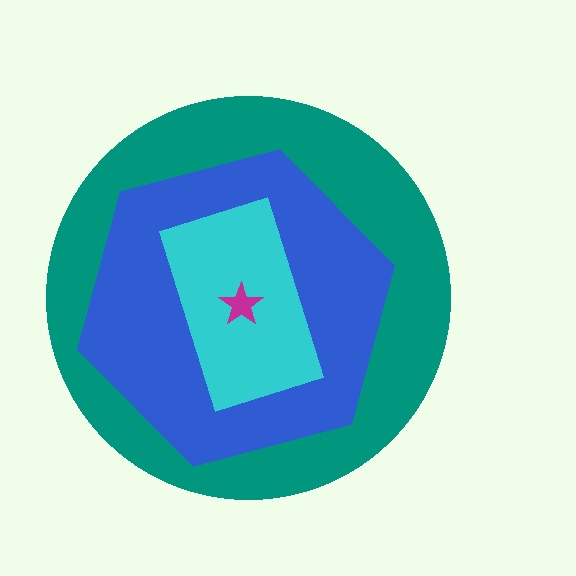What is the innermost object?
The magenta star.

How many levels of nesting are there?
4.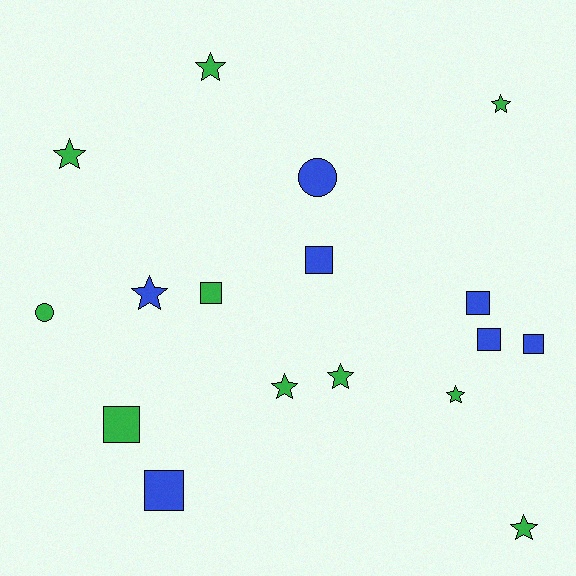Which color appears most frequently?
Green, with 10 objects.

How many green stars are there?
There are 7 green stars.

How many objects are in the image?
There are 17 objects.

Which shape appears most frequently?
Star, with 8 objects.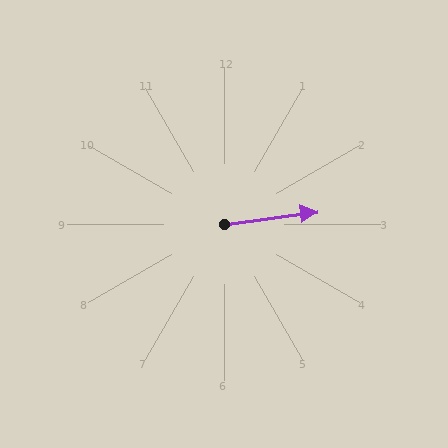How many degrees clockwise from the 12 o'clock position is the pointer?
Approximately 82 degrees.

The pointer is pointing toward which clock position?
Roughly 3 o'clock.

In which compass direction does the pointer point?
East.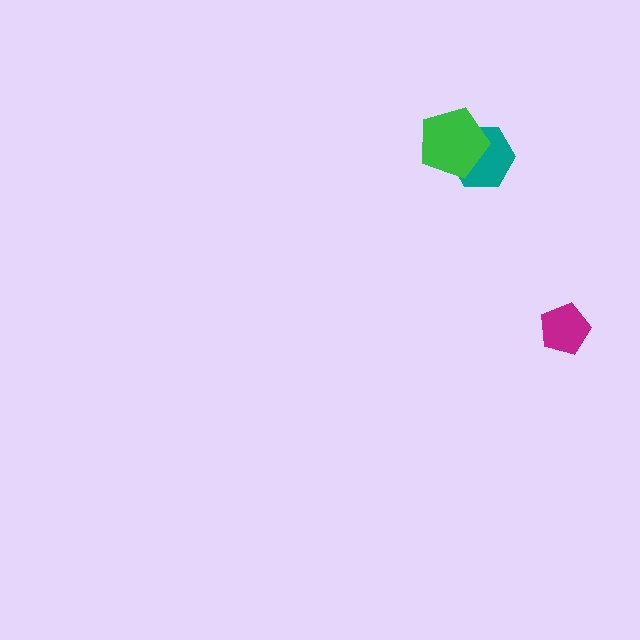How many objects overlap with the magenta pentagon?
0 objects overlap with the magenta pentagon.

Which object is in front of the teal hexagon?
The green pentagon is in front of the teal hexagon.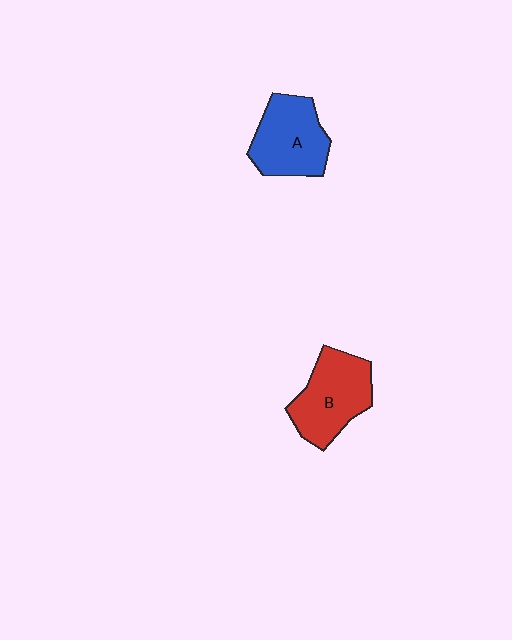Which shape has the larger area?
Shape B (red).